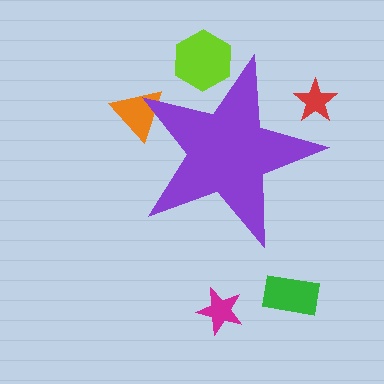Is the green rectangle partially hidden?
No, the green rectangle is fully visible.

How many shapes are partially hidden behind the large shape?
3 shapes are partially hidden.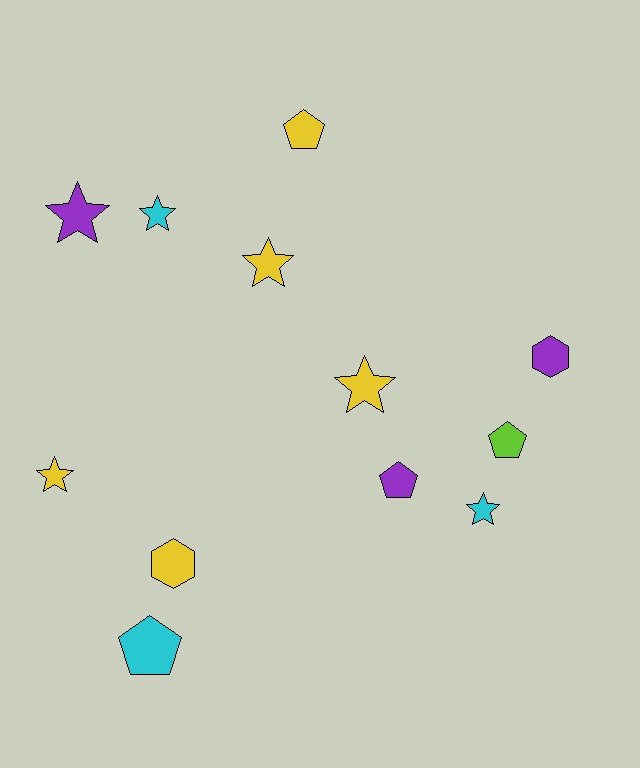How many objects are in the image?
There are 12 objects.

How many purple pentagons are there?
There is 1 purple pentagon.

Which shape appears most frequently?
Star, with 6 objects.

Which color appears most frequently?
Yellow, with 5 objects.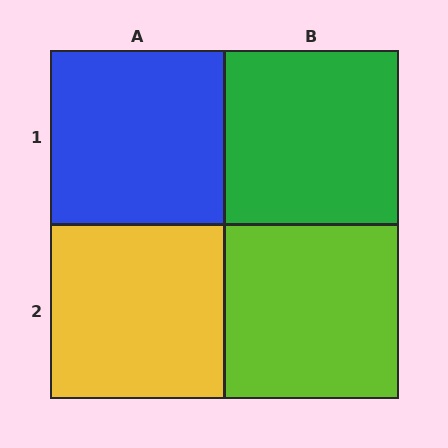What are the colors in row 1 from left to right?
Blue, green.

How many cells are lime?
1 cell is lime.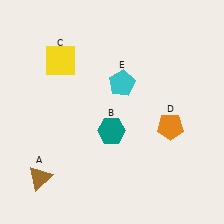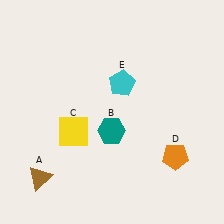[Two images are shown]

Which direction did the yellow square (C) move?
The yellow square (C) moved down.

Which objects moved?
The objects that moved are: the yellow square (C), the orange pentagon (D).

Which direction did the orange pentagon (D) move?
The orange pentagon (D) moved down.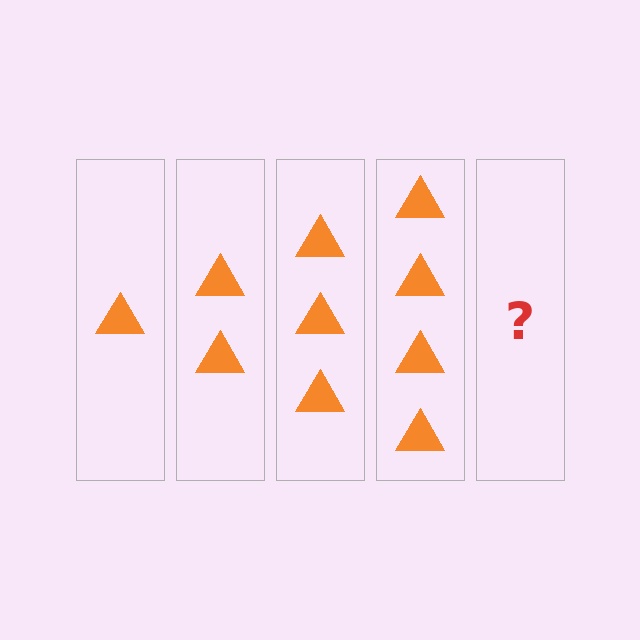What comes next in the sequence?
The next element should be 5 triangles.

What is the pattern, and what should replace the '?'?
The pattern is that each step adds one more triangle. The '?' should be 5 triangles.